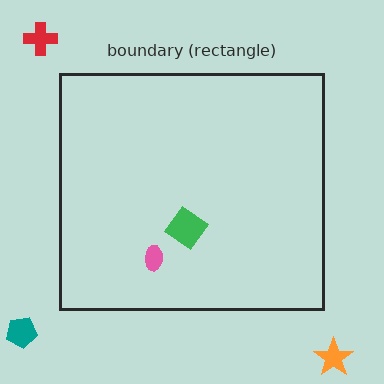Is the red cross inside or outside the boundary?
Outside.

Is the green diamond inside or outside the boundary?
Inside.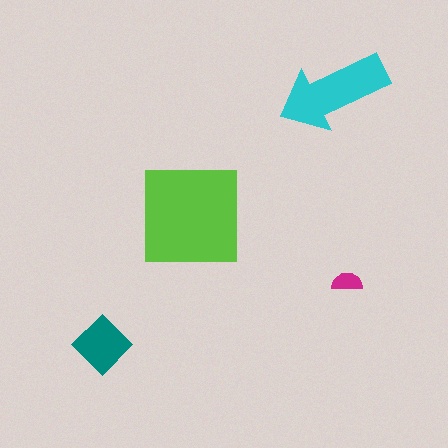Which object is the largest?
The lime square.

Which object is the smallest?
The magenta semicircle.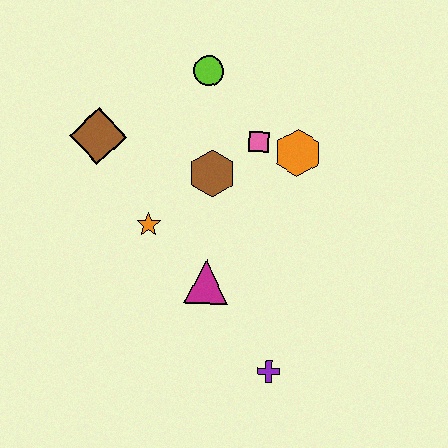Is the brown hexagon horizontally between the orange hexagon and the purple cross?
No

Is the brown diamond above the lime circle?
No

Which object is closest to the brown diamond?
The orange star is closest to the brown diamond.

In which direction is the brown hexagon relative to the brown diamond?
The brown hexagon is to the right of the brown diamond.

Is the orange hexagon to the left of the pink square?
No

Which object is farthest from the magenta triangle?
The lime circle is farthest from the magenta triangle.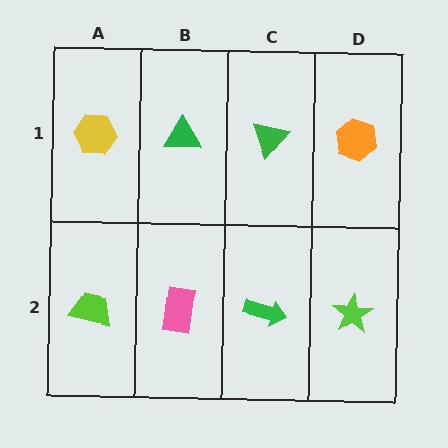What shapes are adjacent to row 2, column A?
A yellow hexagon (row 1, column A), a pink rectangle (row 2, column B).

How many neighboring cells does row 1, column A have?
2.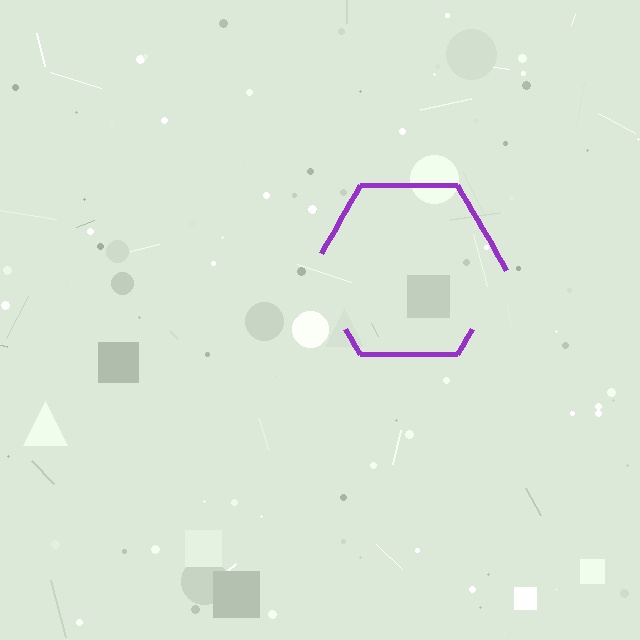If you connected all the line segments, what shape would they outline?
They would outline a hexagon.